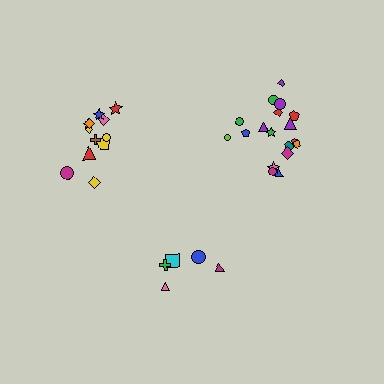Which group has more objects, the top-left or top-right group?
The top-right group.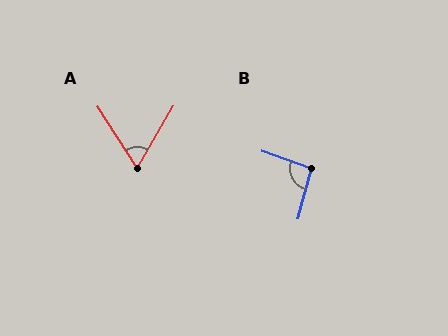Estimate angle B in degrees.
Approximately 94 degrees.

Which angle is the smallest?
A, at approximately 64 degrees.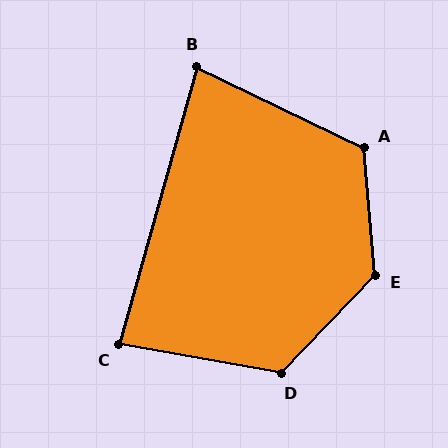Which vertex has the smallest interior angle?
B, at approximately 80 degrees.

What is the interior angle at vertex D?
Approximately 124 degrees (obtuse).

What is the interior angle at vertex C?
Approximately 84 degrees (acute).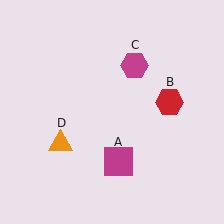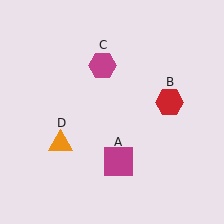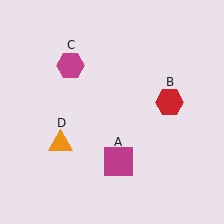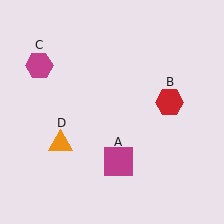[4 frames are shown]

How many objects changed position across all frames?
1 object changed position: magenta hexagon (object C).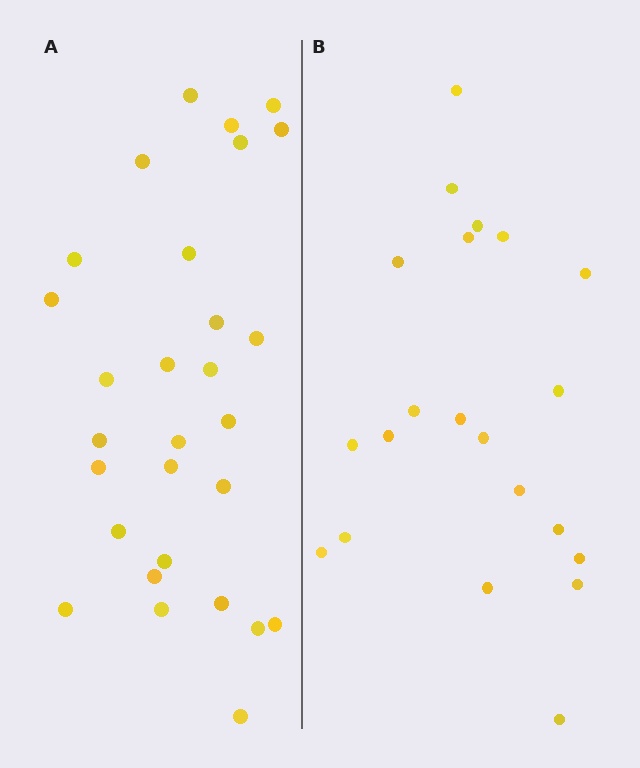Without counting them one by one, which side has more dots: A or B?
Region A (the left region) has more dots.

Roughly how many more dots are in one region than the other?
Region A has roughly 8 or so more dots than region B.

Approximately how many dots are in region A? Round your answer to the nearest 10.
About 30 dots. (The exact count is 29, which rounds to 30.)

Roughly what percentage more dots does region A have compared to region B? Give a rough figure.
About 40% more.